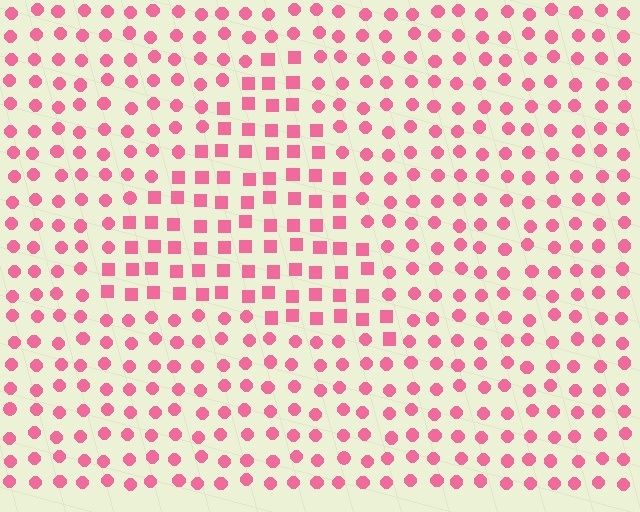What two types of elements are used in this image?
The image uses squares inside the triangle region and circles outside it.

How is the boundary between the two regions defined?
The boundary is defined by a change in element shape: squares inside vs. circles outside. All elements share the same color and spacing.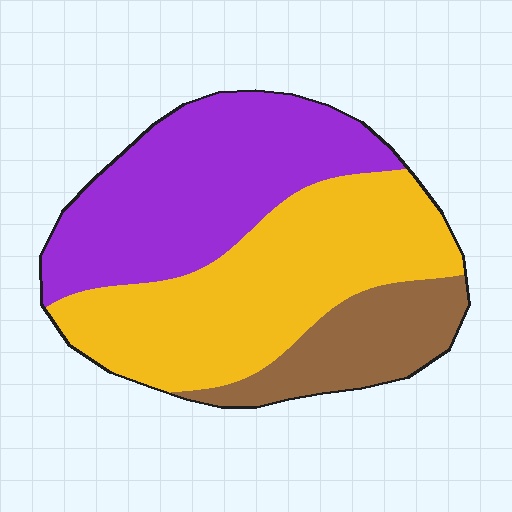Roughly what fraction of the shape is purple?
Purple covers roughly 40% of the shape.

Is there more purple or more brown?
Purple.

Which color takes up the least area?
Brown, at roughly 15%.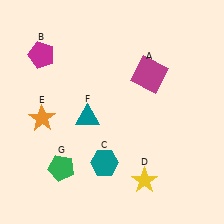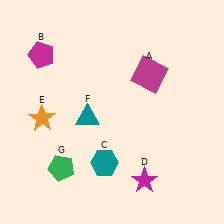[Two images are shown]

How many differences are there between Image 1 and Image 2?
There is 1 difference between the two images.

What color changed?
The star (D) changed from yellow in Image 1 to magenta in Image 2.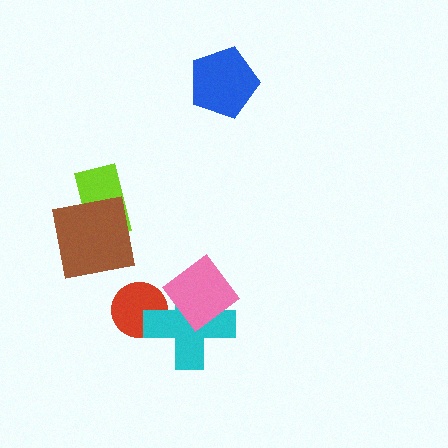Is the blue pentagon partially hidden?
No, no other shape covers it.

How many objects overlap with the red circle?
1 object overlaps with the red circle.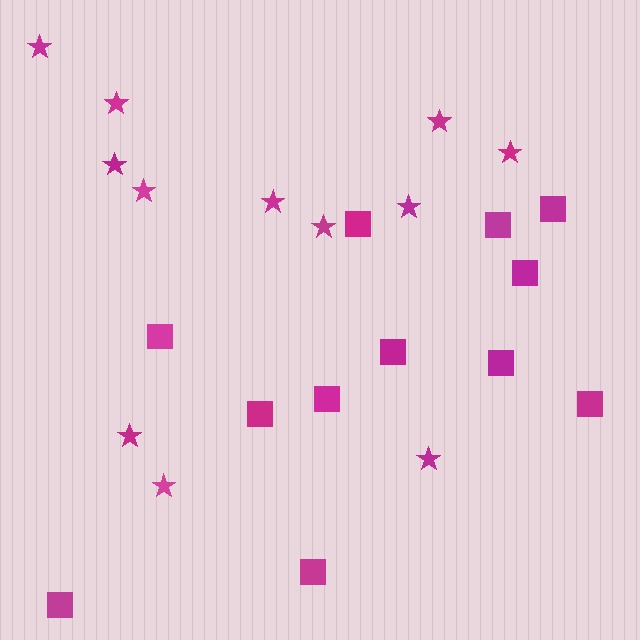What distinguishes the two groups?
There are 2 groups: one group of stars (12) and one group of squares (12).